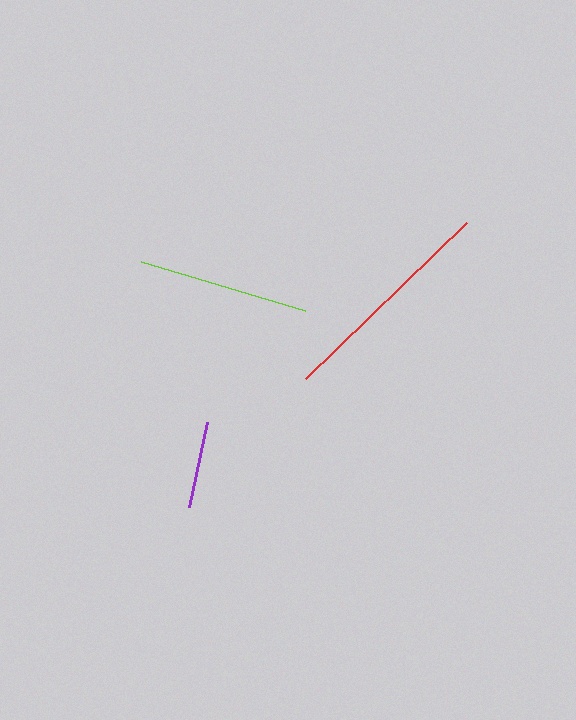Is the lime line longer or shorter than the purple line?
The lime line is longer than the purple line.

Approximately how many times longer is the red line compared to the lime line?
The red line is approximately 1.3 times the length of the lime line.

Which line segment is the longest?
The red line is the longest at approximately 225 pixels.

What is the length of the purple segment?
The purple segment is approximately 86 pixels long.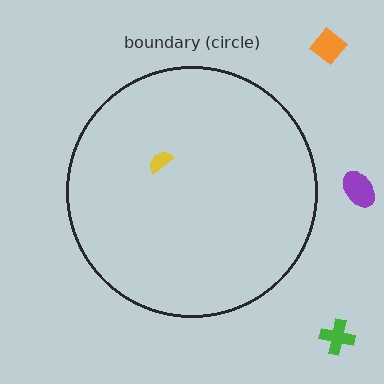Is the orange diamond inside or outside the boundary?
Outside.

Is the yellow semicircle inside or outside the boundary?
Inside.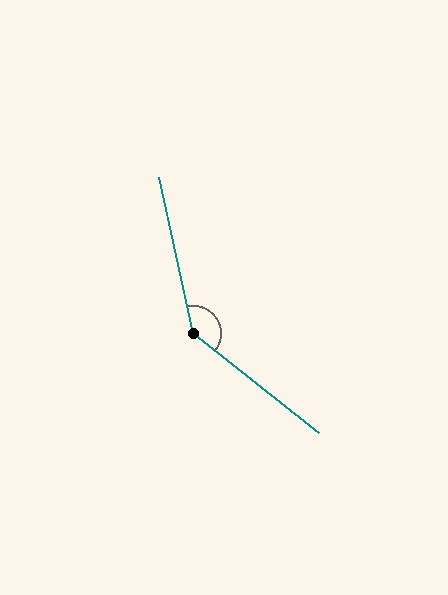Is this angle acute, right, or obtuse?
It is obtuse.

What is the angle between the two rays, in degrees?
Approximately 140 degrees.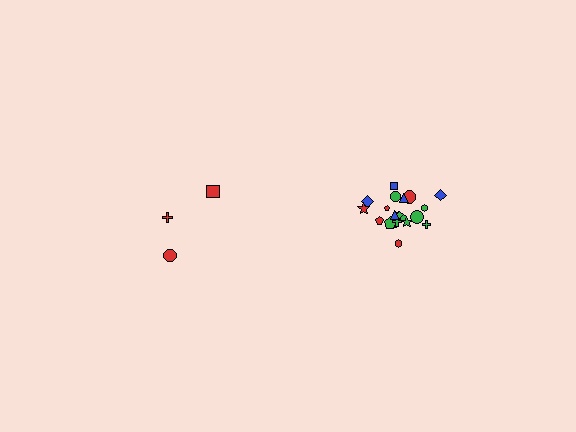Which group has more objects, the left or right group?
The right group.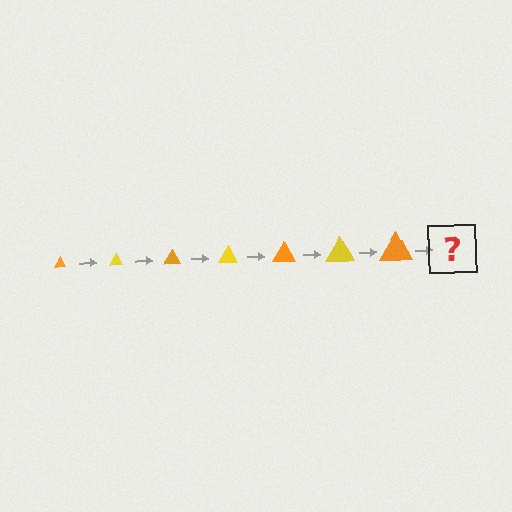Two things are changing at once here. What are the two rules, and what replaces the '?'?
The two rules are that the triangle grows larger each step and the color cycles through orange and yellow. The '?' should be a yellow triangle, larger than the previous one.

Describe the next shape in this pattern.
It should be a yellow triangle, larger than the previous one.